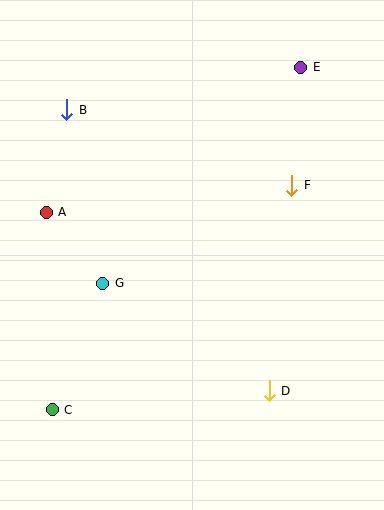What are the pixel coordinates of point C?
Point C is at (52, 410).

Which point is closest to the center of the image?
Point G at (103, 283) is closest to the center.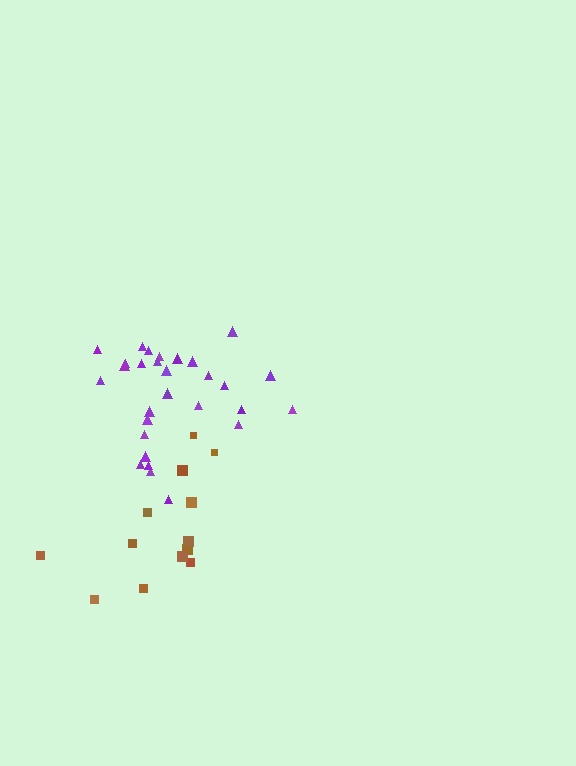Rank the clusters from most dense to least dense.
purple, brown.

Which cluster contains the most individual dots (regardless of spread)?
Purple (29).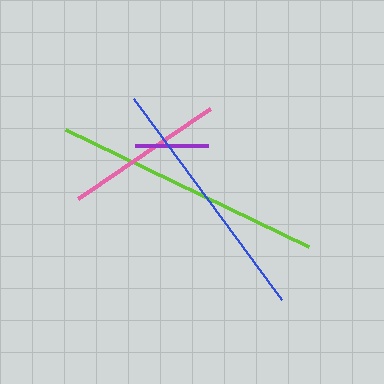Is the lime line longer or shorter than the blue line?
The lime line is longer than the blue line.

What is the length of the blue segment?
The blue segment is approximately 249 pixels long.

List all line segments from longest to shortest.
From longest to shortest: lime, blue, pink, purple.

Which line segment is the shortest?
The purple line is the shortest at approximately 73 pixels.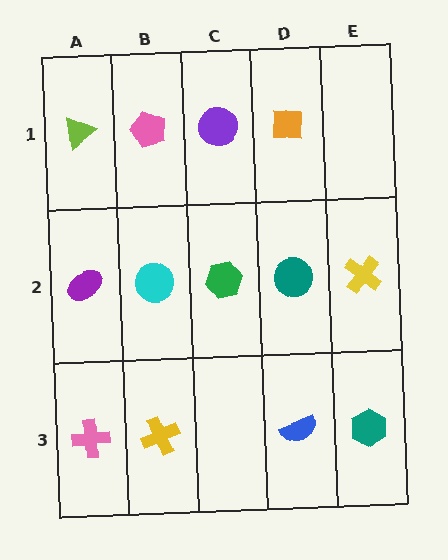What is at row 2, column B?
A cyan circle.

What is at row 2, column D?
A teal circle.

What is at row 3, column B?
A yellow cross.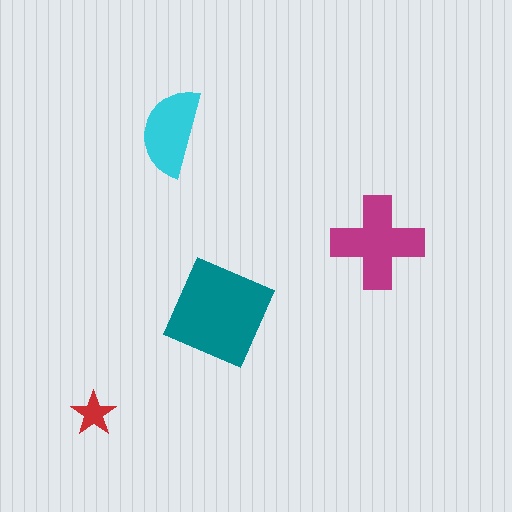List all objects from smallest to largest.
The red star, the cyan semicircle, the magenta cross, the teal diamond.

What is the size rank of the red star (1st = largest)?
4th.